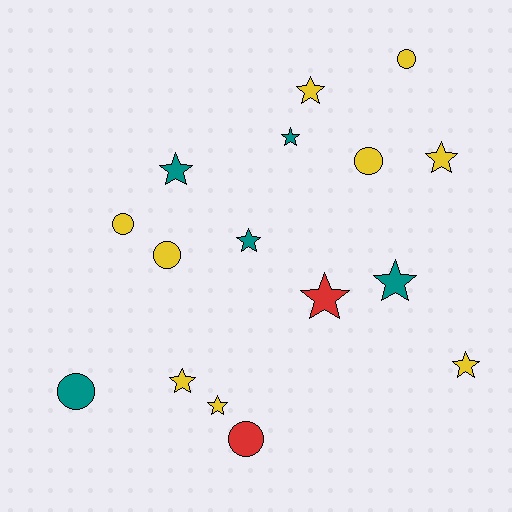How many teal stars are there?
There are 4 teal stars.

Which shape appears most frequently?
Star, with 10 objects.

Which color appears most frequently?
Yellow, with 9 objects.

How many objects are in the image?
There are 16 objects.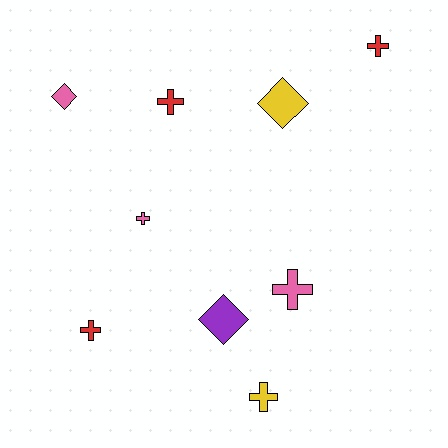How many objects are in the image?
There are 9 objects.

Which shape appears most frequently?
Cross, with 6 objects.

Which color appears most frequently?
Red, with 3 objects.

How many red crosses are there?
There are 3 red crosses.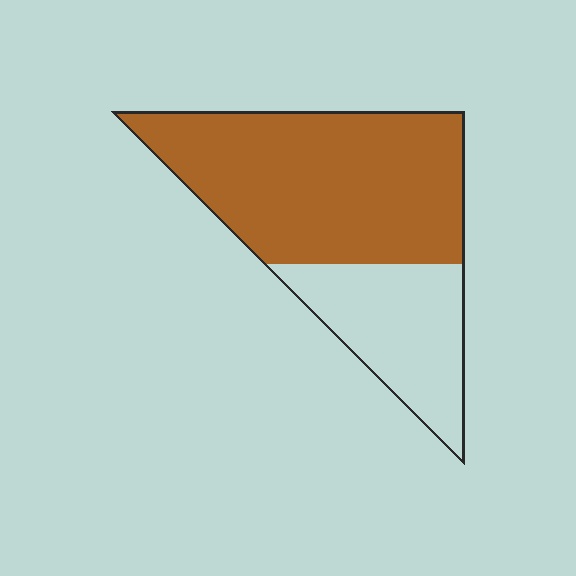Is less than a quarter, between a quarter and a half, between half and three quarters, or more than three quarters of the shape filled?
Between half and three quarters.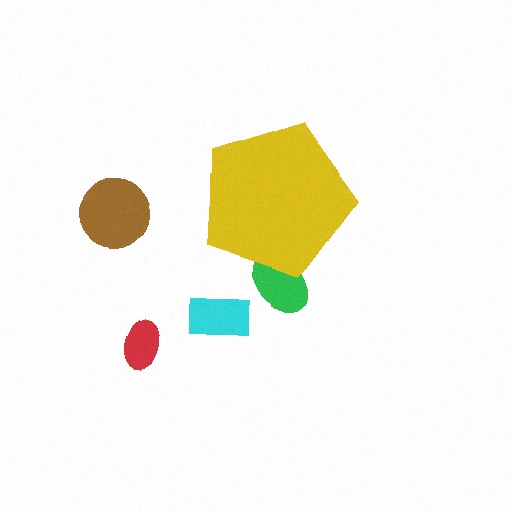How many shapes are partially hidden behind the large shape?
1 shape is partially hidden.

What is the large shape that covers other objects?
A yellow pentagon.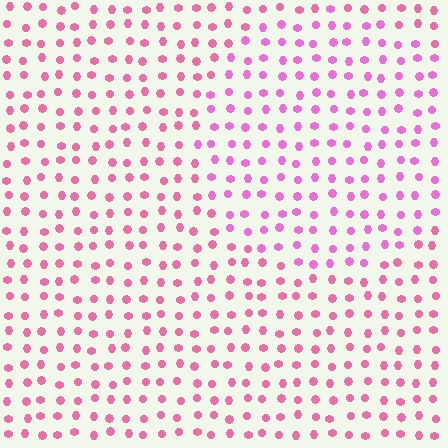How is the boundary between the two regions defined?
The boundary is defined purely by a slight shift in hue (about 22 degrees). Spacing, size, and orientation are identical on both sides.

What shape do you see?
I see a circle.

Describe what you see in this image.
The image is filled with small pink elements in a uniform arrangement. A circle-shaped region is visible where the elements are tinted to a slightly different hue, forming a subtle color boundary.